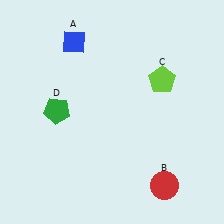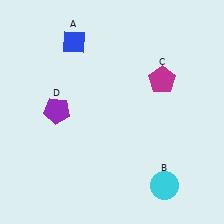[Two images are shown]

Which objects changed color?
B changed from red to cyan. C changed from lime to magenta. D changed from green to purple.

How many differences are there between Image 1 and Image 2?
There are 3 differences between the two images.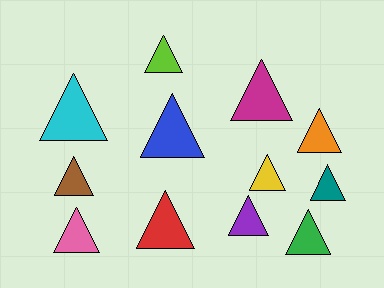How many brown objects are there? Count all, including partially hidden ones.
There is 1 brown object.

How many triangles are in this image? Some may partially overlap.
There are 12 triangles.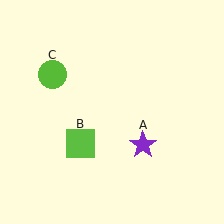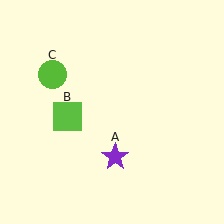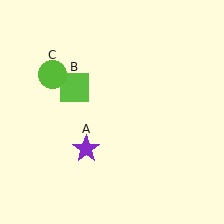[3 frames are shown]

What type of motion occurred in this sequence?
The purple star (object A), lime square (object B) rotated clockwise around the center of the scene.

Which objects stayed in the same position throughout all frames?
Lime circle (object C) remained stationary.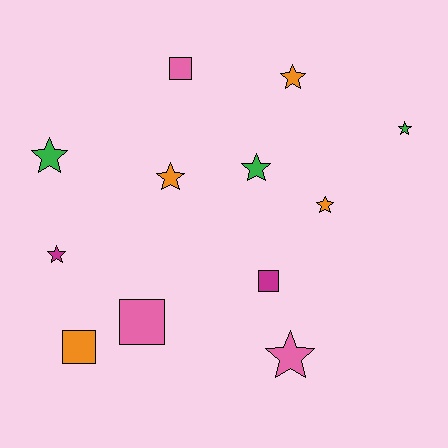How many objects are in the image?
There are 12 objects.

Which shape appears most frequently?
Star, with 8 objects.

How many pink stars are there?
There is 1 pink star.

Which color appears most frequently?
Orange, with 4 objects.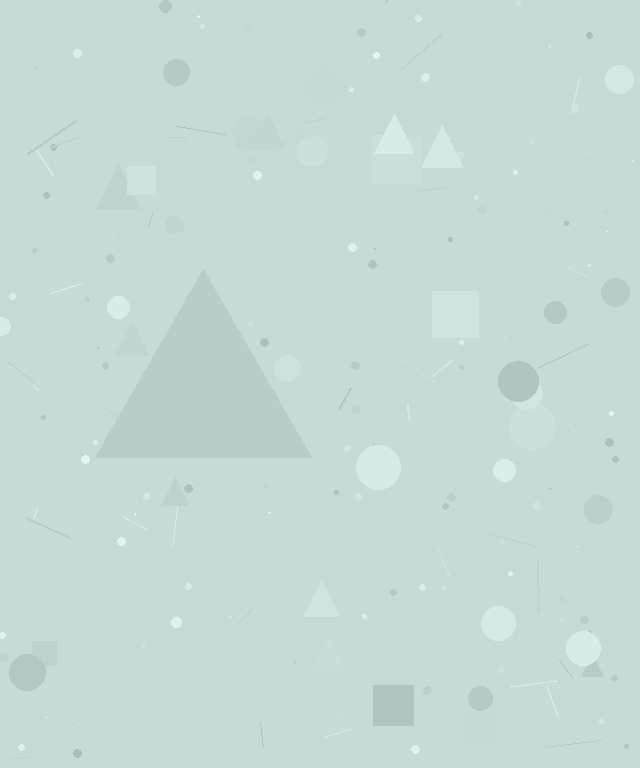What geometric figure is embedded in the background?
A triangle is embedded in the background.